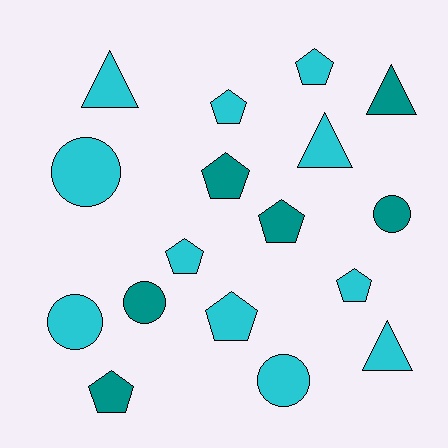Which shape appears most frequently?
Pentagon, with 8 objects.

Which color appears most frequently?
Cyan, with 11 objects.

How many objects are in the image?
There are 17 objects.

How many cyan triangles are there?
There are 3 cyan triangles.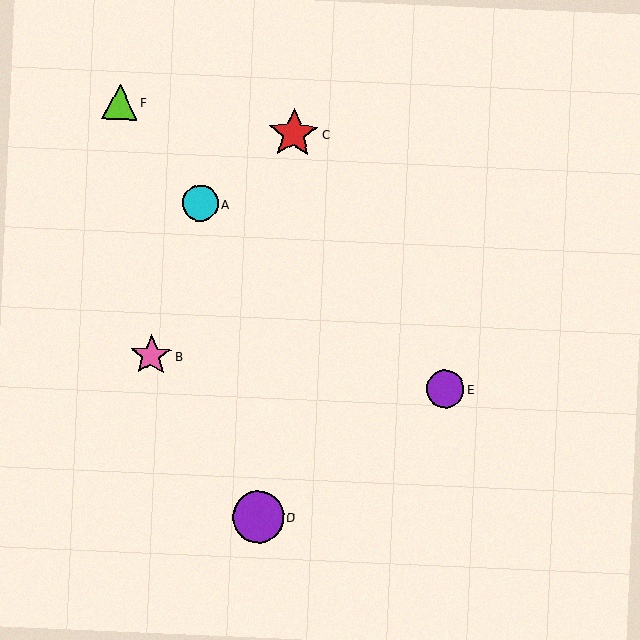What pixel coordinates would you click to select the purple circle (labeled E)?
Click at (445, 389) to select the purple circle E.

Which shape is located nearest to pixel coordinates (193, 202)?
The cyan circle (labeled A) at (200, 203) is nearest to that location.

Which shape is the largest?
The purple circle (labeled D) is the largest.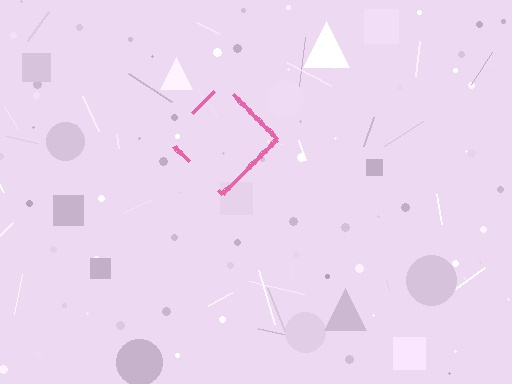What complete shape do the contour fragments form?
The contour fragments form a diamond.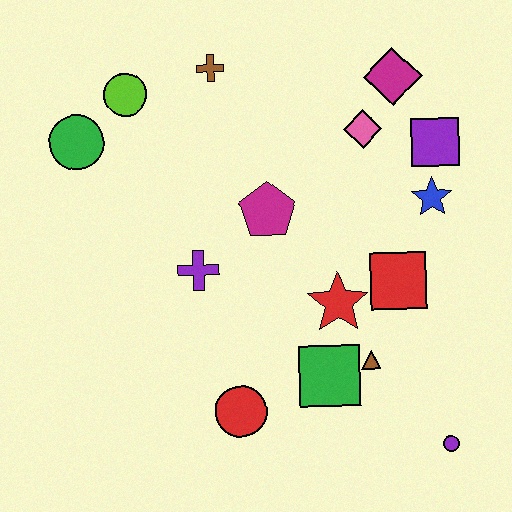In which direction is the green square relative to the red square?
The green square is below the red square.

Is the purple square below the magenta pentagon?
No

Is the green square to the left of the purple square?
Yes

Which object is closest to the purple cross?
The magenta pentagon is closest to the purple cross.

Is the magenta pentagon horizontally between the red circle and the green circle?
No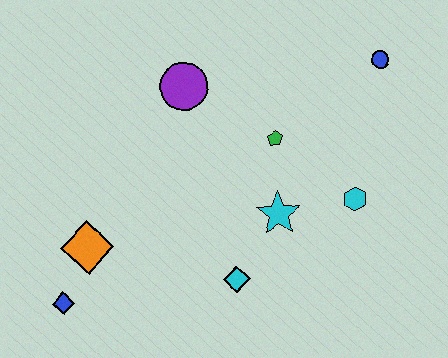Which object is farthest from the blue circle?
The blue diamond is farthest from the blue circle.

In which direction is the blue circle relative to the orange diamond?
The blue circle is to the right of the orange diamond.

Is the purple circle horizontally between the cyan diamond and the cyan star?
No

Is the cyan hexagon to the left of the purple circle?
No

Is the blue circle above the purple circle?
Yes